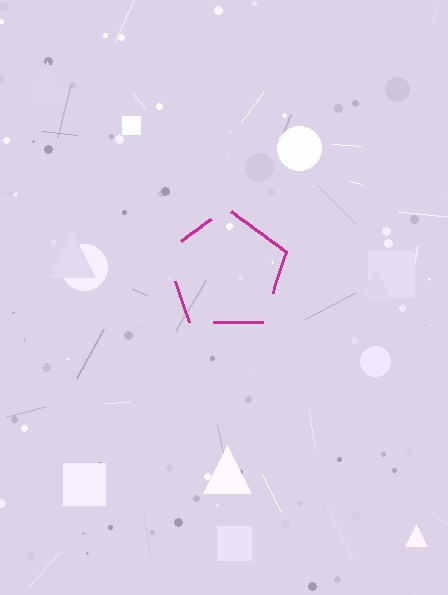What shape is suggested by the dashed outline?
The dashed outline suggests a pentagon.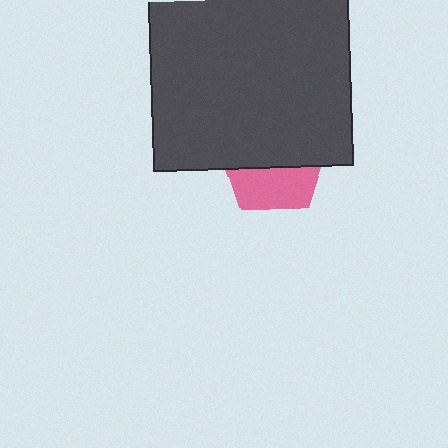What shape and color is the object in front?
The object in front is a dark gray square.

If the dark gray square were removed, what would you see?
You would see the complete pink pentagon.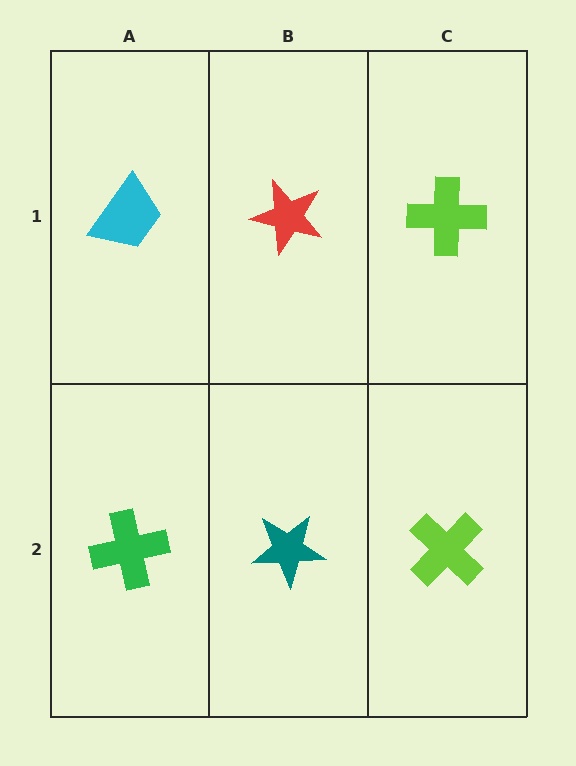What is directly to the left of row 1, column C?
A red star.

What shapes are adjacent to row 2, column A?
A cyan trapezoid (row 1, column A), a teal star (row 2, column B).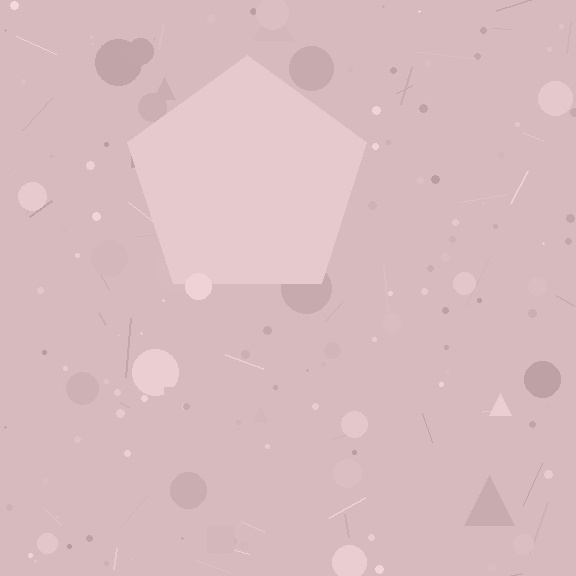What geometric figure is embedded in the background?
A pentagon is embedded in the background.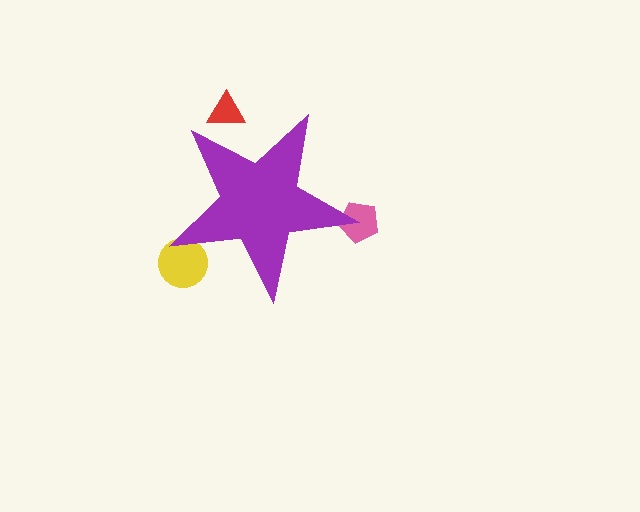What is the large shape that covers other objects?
A purple star.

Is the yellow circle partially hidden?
Yes, the yellow circle is partially hidden behind the purple star.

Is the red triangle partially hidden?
Yes, the red triangle is partially hidden behind the purple star.